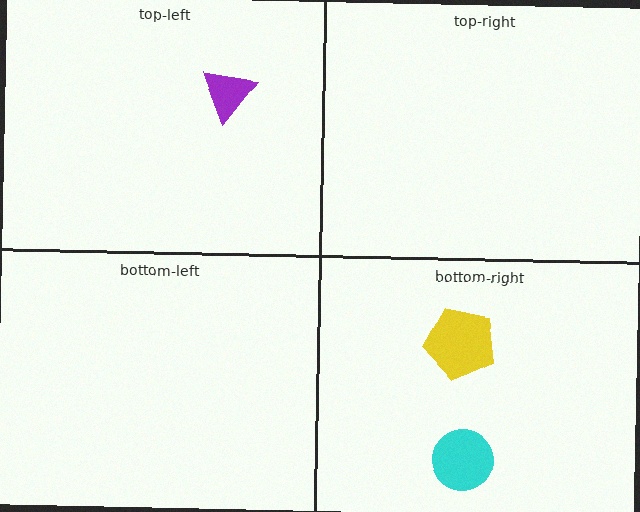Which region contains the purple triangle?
The top-left region.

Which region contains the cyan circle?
The bottom-right region.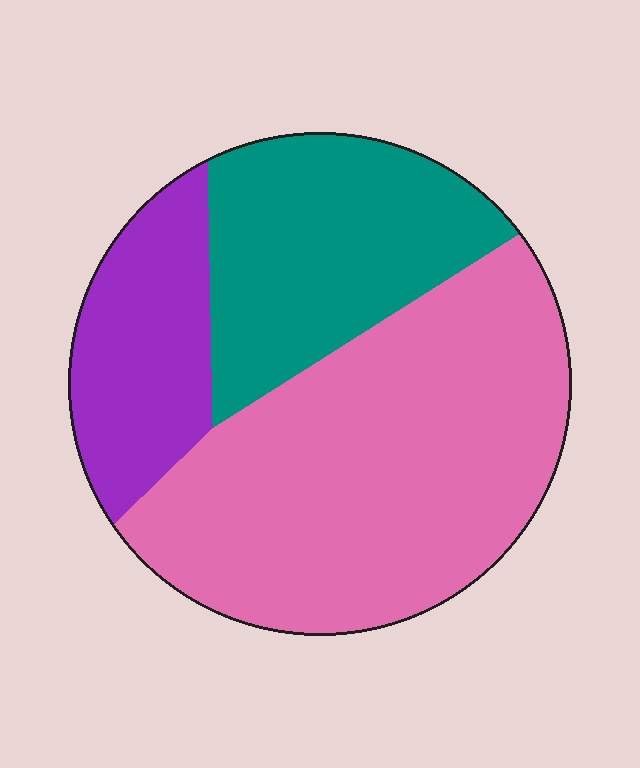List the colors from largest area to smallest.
From largest to smallest: pink, teal, purple.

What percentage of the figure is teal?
Teal takes up about one quarter (1/4) of the figure.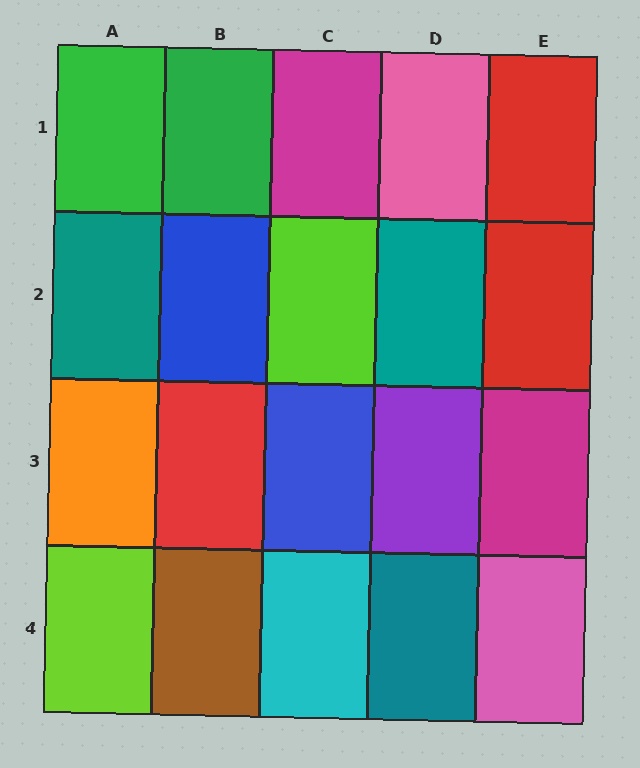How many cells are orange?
1 cell is orange.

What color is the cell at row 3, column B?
Red.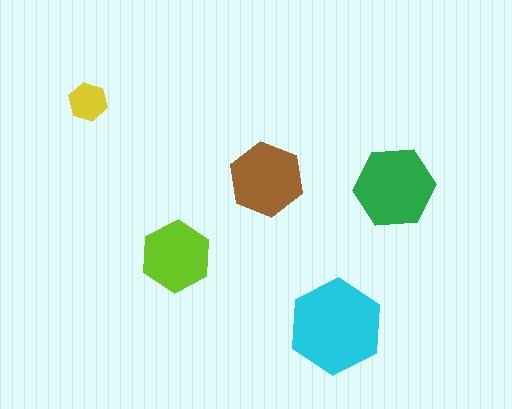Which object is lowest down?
The cyan hexagon is bottommost.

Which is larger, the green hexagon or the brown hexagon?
The green one.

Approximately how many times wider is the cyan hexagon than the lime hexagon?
About 1.5 times wider.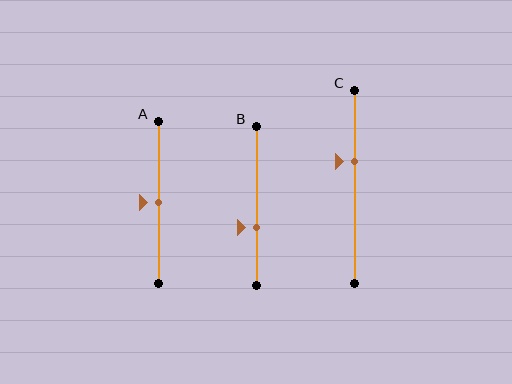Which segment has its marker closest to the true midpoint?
Segment A has its marker closest to the true midpoint.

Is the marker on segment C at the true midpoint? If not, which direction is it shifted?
No, the marker on segment C is shifted upward by about 13% of the segment length.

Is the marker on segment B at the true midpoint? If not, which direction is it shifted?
No, the marker on segment B is shifted downward by about 14% of the segment length.